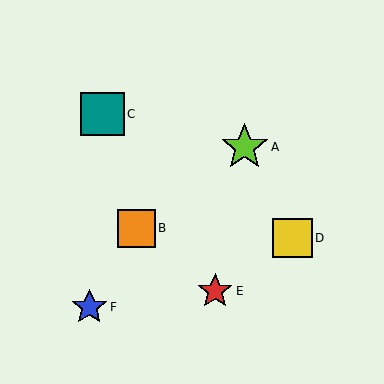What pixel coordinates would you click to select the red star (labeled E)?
Click at (215, 291) to select the red star E.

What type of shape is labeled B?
Shape B is an orange square.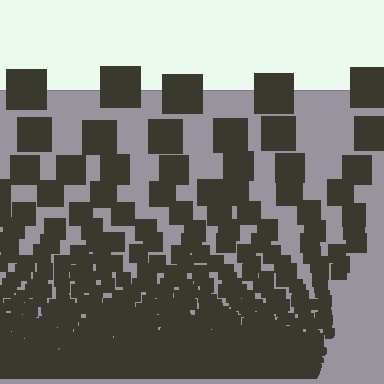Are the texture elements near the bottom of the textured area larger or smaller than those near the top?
Smaller. The gradient is inverted — elements near the bottom are smaller and denser.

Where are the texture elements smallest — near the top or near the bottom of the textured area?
Near the bottom.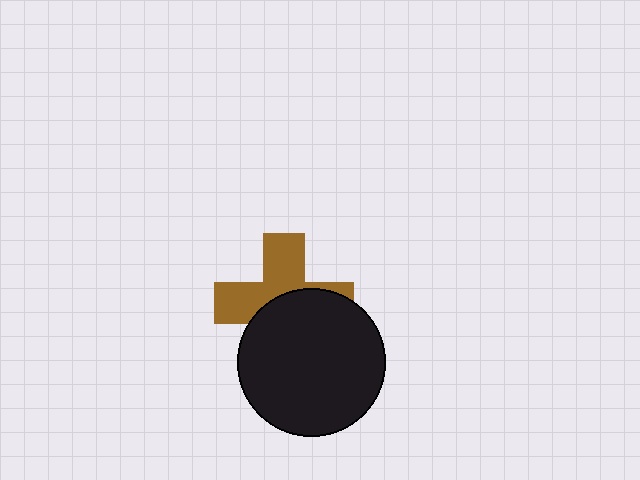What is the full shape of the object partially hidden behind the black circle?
The partially hidden object is a brown cross.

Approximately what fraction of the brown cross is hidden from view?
Roughly 50% of the brown cross is hidden behind the black circle.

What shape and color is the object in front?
The object in front is a black circle.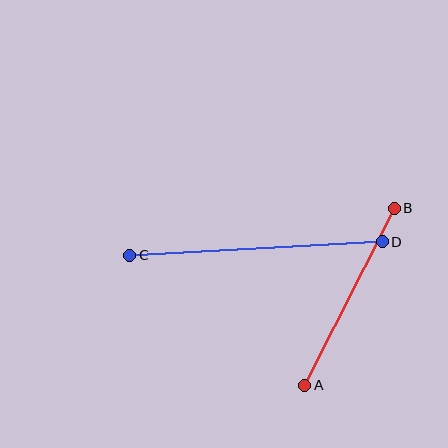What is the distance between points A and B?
The distance is approximately 198 pixels.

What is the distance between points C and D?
The distance is approximately 253 pixels.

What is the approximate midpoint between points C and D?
The midpoint is at approximately (256, 249) pixels.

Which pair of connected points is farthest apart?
Points C and D are farthest apart.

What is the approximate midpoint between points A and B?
The midpoint is at approximately (350, 297) pixels.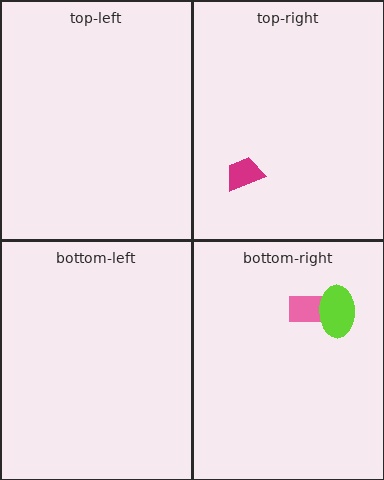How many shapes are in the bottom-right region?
2.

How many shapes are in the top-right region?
1.